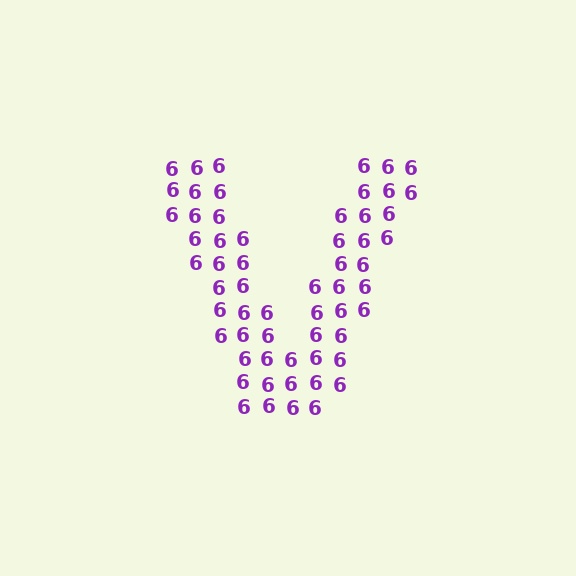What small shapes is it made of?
It is made of small digit 6's.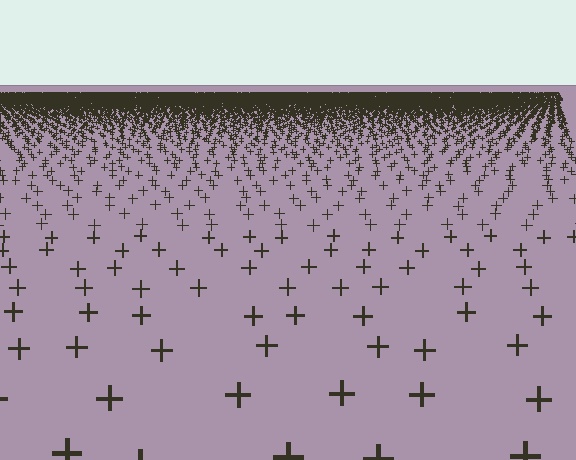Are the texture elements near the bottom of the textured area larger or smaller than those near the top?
Larger. Near the bottom, elements are closer to the viewer and appear at a bigger on-screen size.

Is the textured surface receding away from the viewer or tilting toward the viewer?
The surface is receding away from the viewer. Texture elements get smaller and denser toward the top.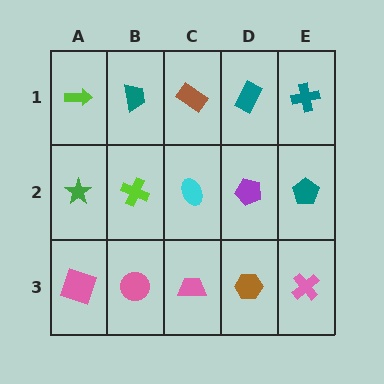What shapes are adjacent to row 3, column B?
A lime cross (row 2, column B), a pink square (row 3, column A), a pink trapezoid (row 3, column C).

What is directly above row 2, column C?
A brown rectangle.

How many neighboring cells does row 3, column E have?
2.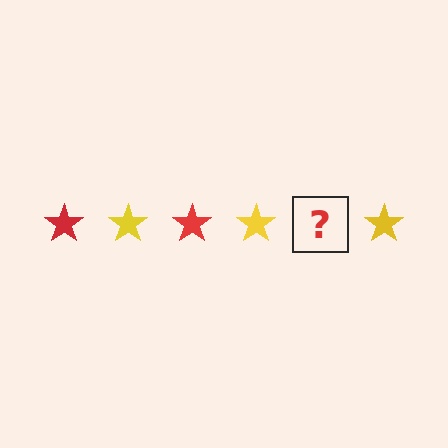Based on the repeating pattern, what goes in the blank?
The blank should be a red star.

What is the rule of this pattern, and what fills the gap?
The rule is that the pattern cycles through red, yellow stars. The gap should be filled with a red star.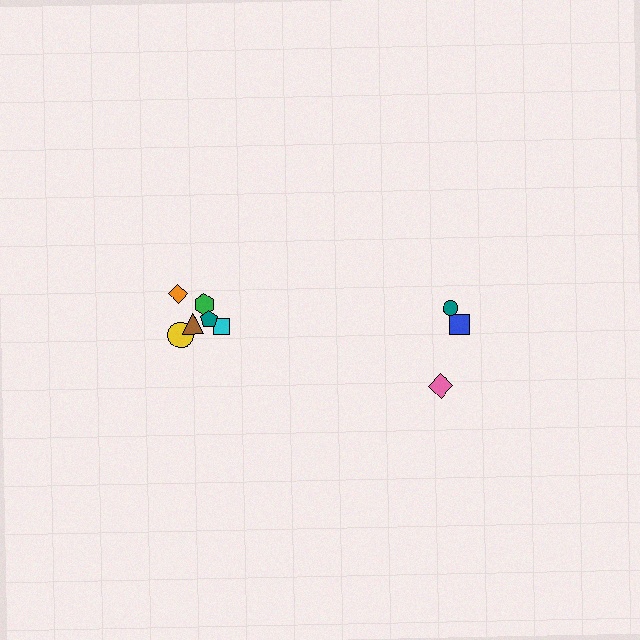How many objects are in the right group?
There are 3 objects.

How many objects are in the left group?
There are 6 objects.